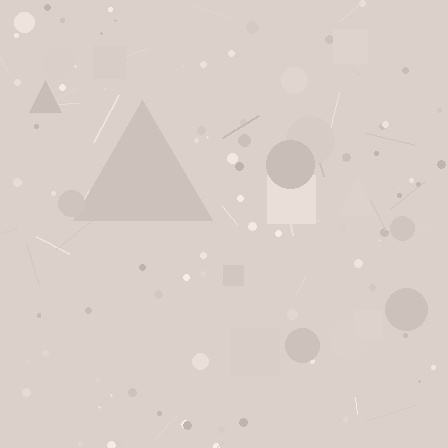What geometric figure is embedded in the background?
A triangle is embedded in the background.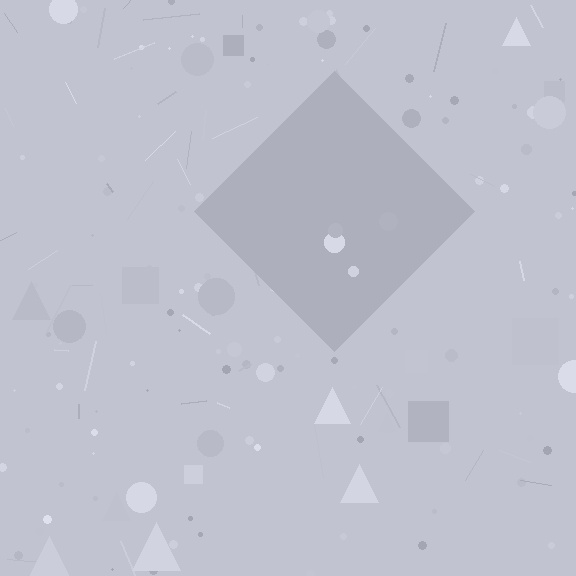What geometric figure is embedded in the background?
A diamond is embedded in the background.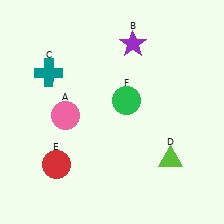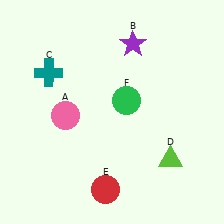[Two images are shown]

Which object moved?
The red circle (E) moved right.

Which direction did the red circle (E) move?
The red circle (E) moved right.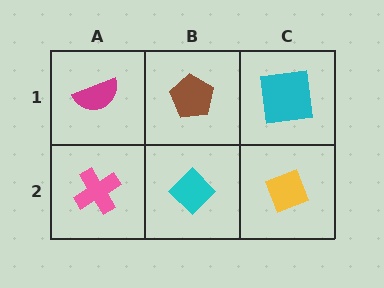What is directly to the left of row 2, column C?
A cyan diamond.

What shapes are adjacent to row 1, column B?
A cyan diamond (row 2, column B), a magenta semicircle (row 1, column A), a cyan square (row 1, column C).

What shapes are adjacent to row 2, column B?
A brown pentagon (row 1, column B), a pink cross (row 2, column A), a yellow diamond (row 2, column C).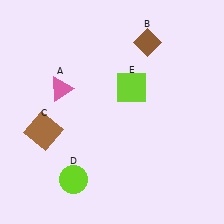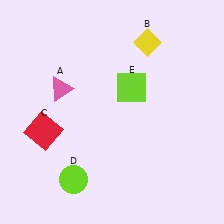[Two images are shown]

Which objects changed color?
B changed from brown to yellow. C changed from brown to red.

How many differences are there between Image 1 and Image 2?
There are 2 differences between the two images.